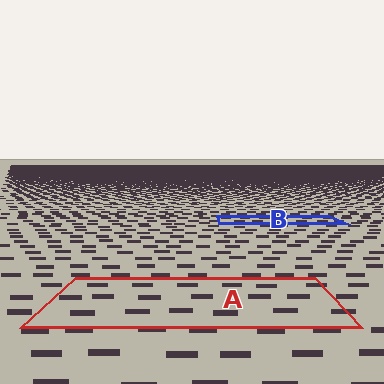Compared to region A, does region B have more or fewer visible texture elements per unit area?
Region B has more texture elements per unit area — they are packed more densely because it is farther away.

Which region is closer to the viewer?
Region A is closer. The texture elements there are larger and more spread out.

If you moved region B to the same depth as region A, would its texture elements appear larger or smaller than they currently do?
They would appear larger. At a closer depth, the same texture elements are projected at a bigger on-screen size.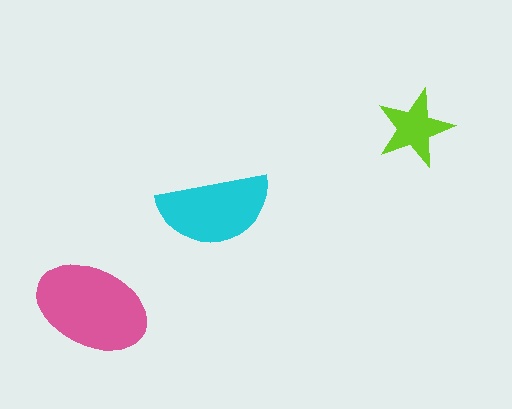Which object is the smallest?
The lime star.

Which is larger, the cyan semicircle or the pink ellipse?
The pink ellipse.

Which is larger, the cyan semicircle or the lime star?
The cyan semicircle.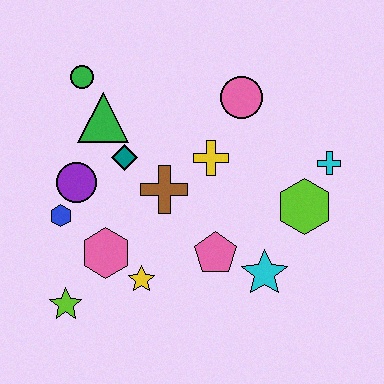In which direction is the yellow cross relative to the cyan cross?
The yellow cross is to the left of the cyan cross.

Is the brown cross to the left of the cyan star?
Yes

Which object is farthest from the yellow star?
The cyan cross is farthest from the yellow star.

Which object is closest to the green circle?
The green triangle is closest to the green circle.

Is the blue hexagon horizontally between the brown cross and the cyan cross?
No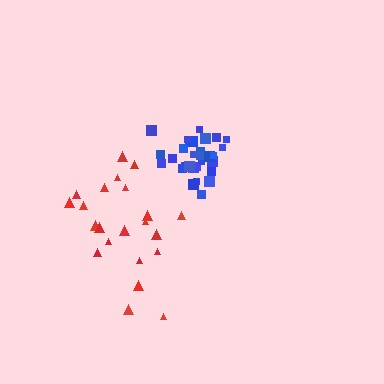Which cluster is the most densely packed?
Blue.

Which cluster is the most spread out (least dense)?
Red.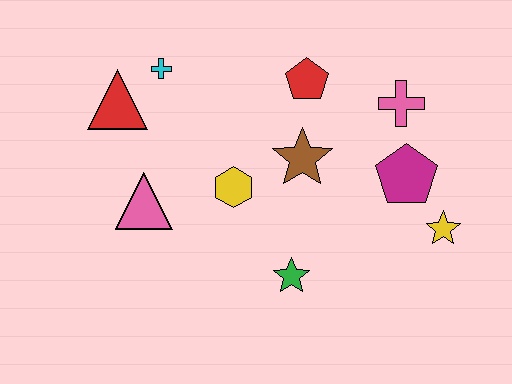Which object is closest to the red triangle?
The cyan cross is closest to the red triangle.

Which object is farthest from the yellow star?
The red triangle is farthest from the yellow star.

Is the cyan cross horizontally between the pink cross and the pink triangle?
Yes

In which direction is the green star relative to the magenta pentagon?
The green star is to the left of the magenta pentagon.